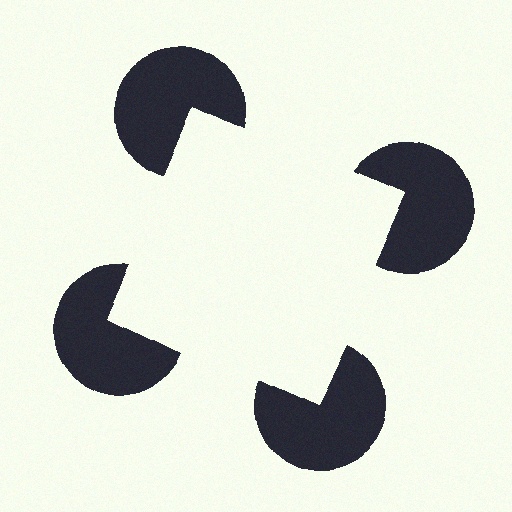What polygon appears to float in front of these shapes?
An illusory square — its edges are inferred from the aligned wedge cuts in the pac-man discs, not physically drawn.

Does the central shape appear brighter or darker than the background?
It typically appears slightly brighter than the background, even though no actual brightness change is drawn.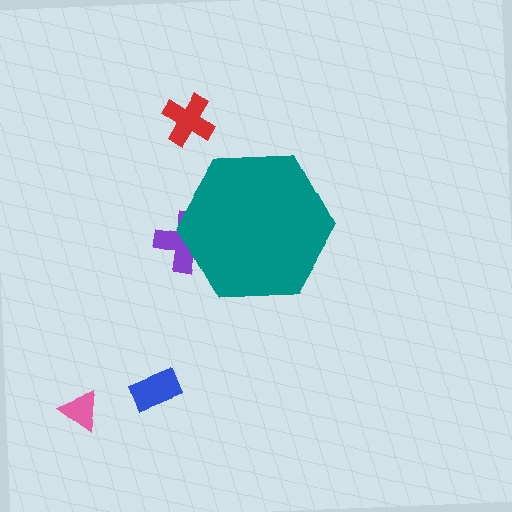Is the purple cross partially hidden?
Yes, the purple cross is partially hidden behind the teal hexagon.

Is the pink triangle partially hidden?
No, the pink triangle is fully visible.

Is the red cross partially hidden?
No, the red cross is fully visible.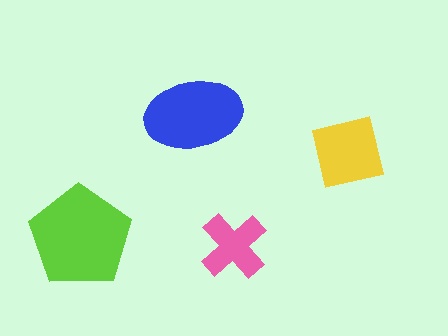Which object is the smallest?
The pink cross.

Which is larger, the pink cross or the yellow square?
The yellow square.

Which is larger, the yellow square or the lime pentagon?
The lime pentagon.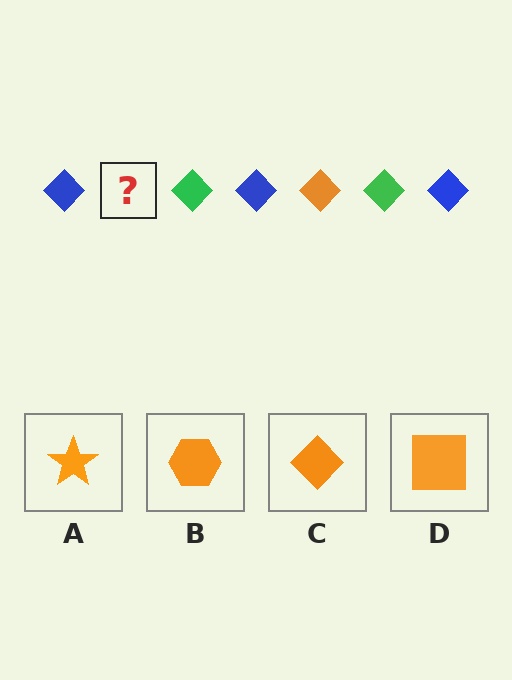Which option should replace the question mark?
Option C.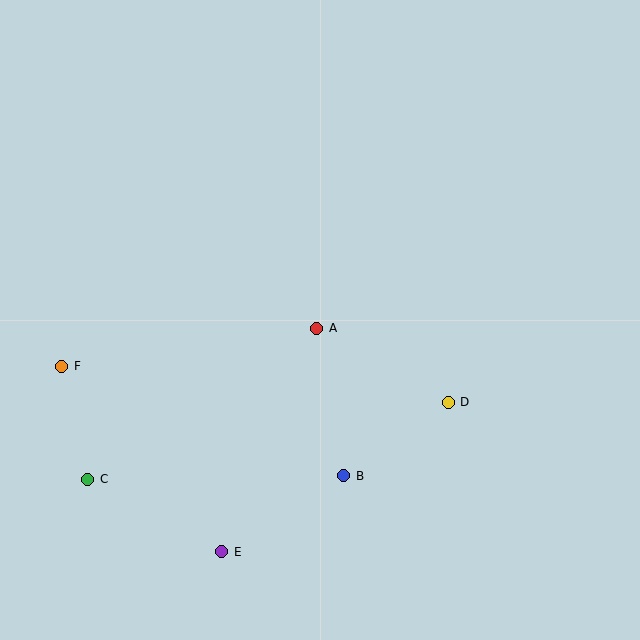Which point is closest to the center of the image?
Point A at (317, 328) is closest to the center.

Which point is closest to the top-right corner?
Point D is closest to the top-right corner.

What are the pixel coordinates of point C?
Point C is at (88, 479).